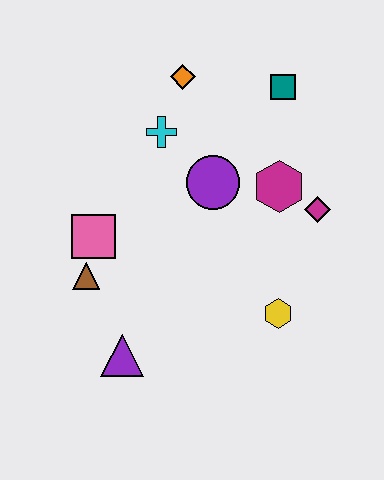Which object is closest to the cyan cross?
The orange diamond is closest to the cyan cross.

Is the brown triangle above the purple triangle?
Yes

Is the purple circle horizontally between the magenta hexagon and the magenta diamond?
No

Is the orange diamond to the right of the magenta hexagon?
No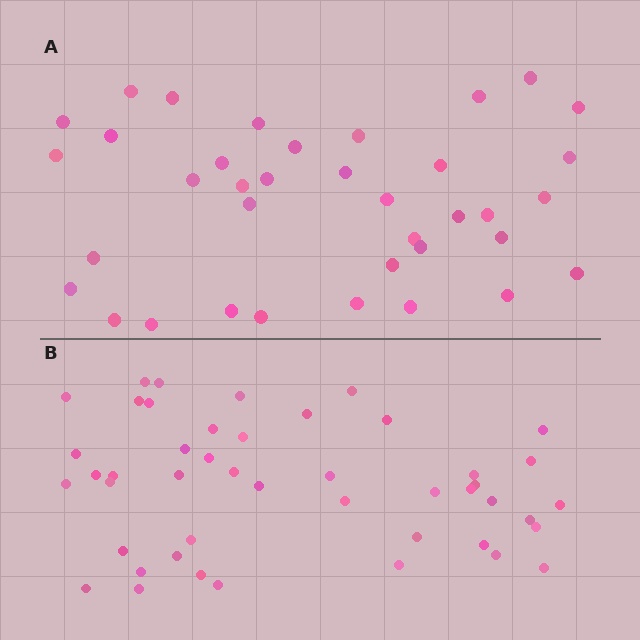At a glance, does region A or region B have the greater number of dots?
Region B (the bottom region) has more dots.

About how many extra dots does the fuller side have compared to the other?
Region B has roughly 8 or so more dots than region A.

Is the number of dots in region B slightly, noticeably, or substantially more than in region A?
Region B has only slightly more — the two regions are fairly close. The ratio is roughly 1.2 to 1.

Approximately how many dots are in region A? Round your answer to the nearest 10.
About 40 dots. (The exact count is 37, which rounds to 40.)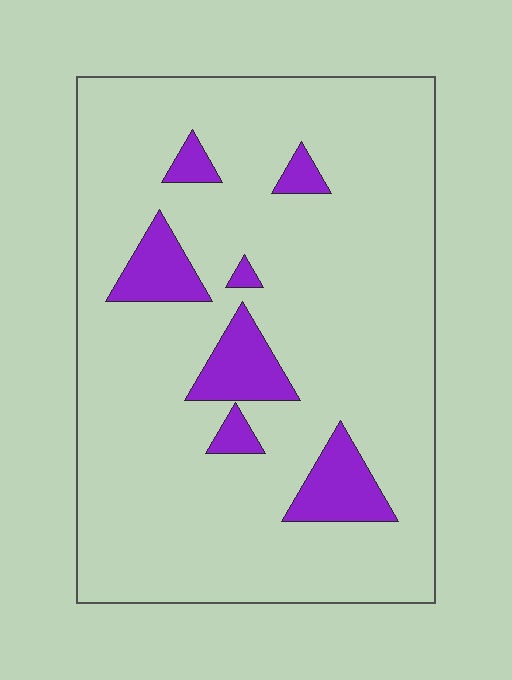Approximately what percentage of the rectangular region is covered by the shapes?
Approximately 10%.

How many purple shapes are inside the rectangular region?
7.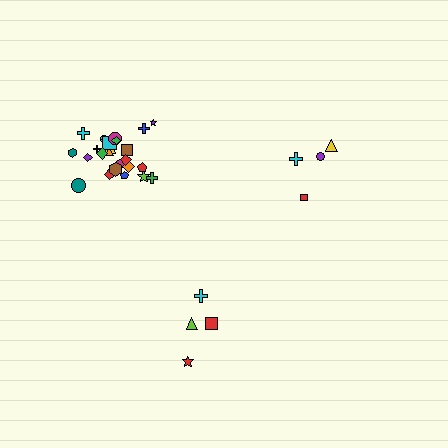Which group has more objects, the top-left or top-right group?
The top-left group.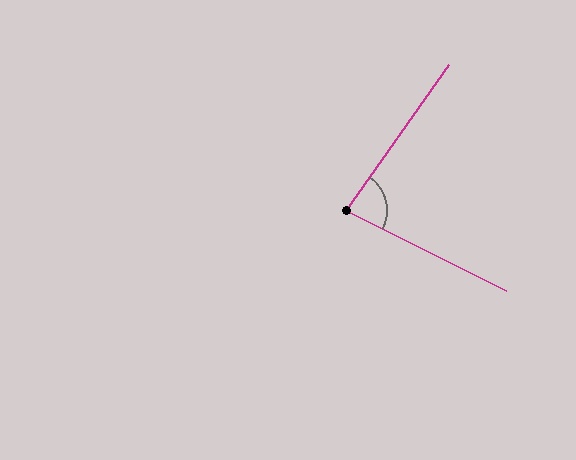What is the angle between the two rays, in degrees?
Approximately 81 degrees.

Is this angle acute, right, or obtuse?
It is acute.